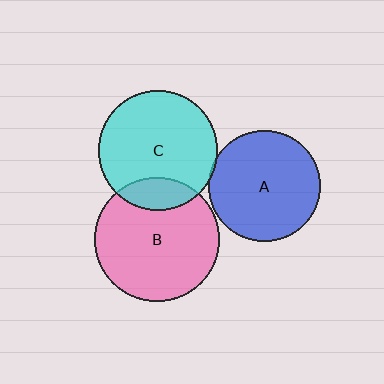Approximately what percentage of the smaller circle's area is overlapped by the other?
Approximately 5%.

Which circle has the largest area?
Circle B (pink).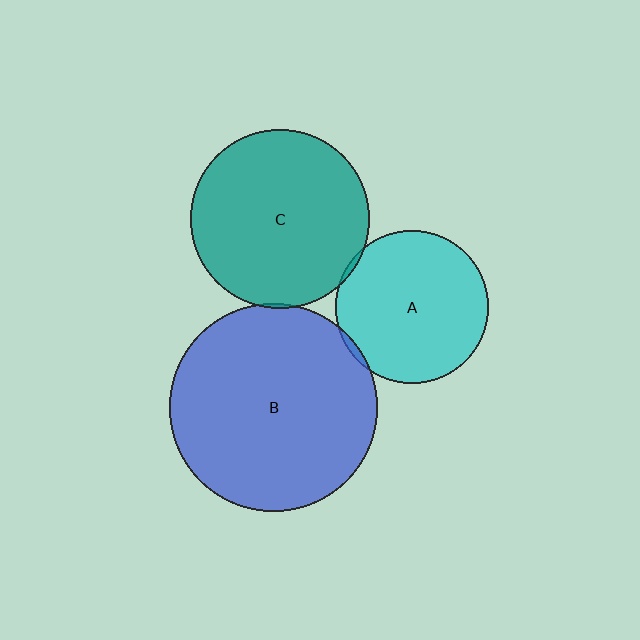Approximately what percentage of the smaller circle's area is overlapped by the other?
Approximately 5%.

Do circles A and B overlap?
Yes.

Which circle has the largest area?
Circle B (blue).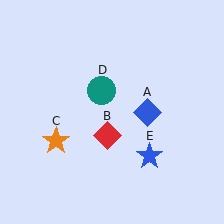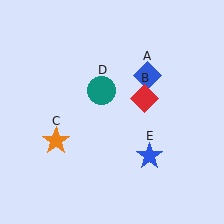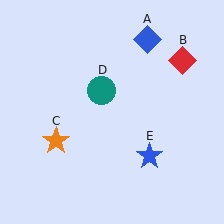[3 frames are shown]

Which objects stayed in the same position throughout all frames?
Orange star (object C) and teal circle (object D) and blue star (object E) remained stationary.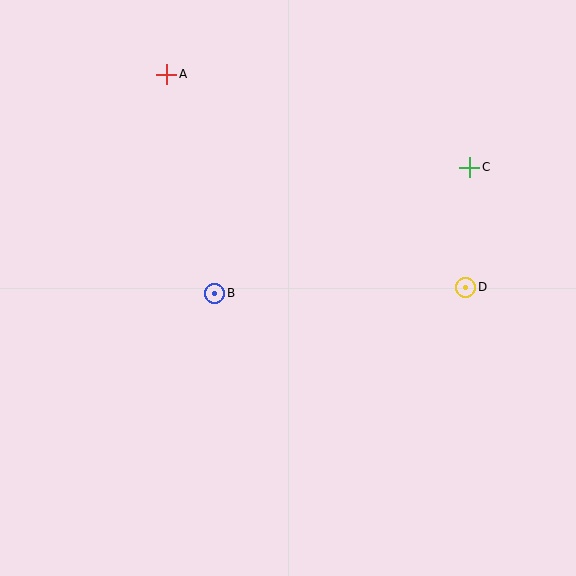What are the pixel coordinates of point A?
Point A is at (167, 74).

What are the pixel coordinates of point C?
Point C is at (470, 167).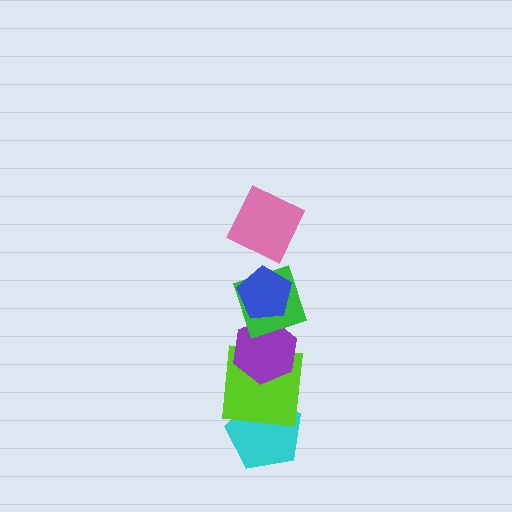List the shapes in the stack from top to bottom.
From top to bottom: the pink square, the blue pentagon, the green square, the purple hexagon, the lime square, the cyan pentagon.